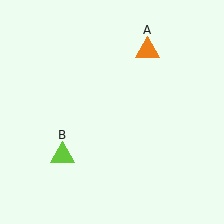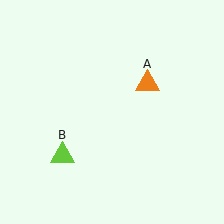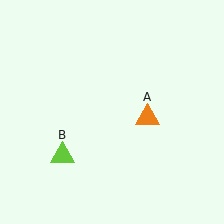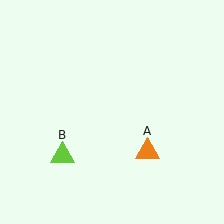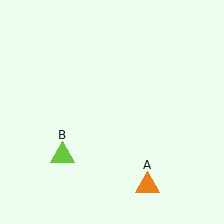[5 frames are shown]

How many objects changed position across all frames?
1 object changed position: orange triangle (object A).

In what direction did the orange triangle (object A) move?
The orange triangle (object A) moved down.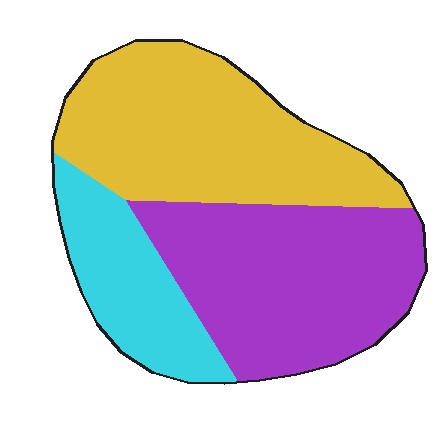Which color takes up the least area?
Cyan, at roughly 20%.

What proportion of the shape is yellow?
Yellow takes up between a third and a half of the shape.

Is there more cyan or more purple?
Purple.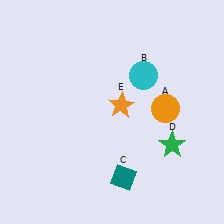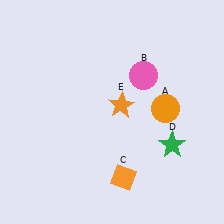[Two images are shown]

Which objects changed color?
B changed from cyan to pink. C changed from teal to orange.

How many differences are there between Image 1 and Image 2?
There are 2 differences between the two images.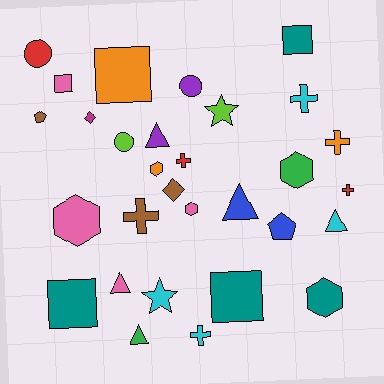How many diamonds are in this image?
There are 2 diamonds.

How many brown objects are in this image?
There are 3 brown objects.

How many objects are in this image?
There are 30 objects.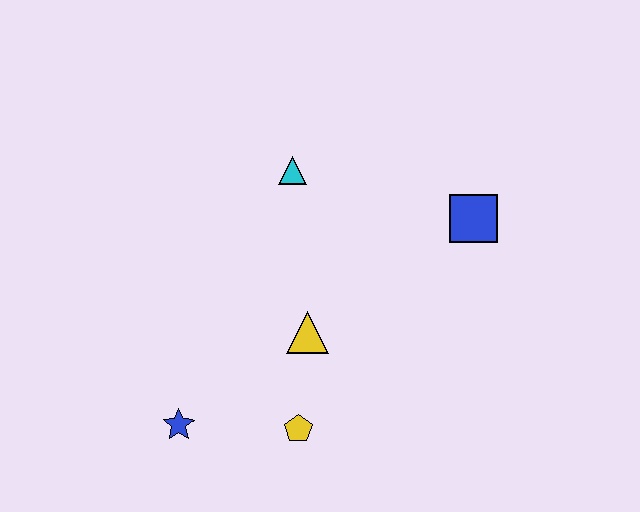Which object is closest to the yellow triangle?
The yellow pentagon is closest to the yellow triangle.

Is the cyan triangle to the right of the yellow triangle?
No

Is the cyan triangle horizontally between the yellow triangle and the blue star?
Yes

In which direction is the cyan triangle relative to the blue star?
The cyan triangle is above the blue star.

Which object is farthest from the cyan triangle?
The blue star is farthest from the cyan triangle.